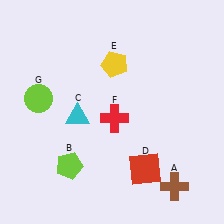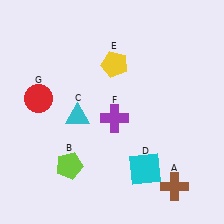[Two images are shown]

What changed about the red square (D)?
In Image 1, D is red. In Image 2, it changed to cyan.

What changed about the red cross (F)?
In Image 1, F is red. In Image 2, it changed to purple.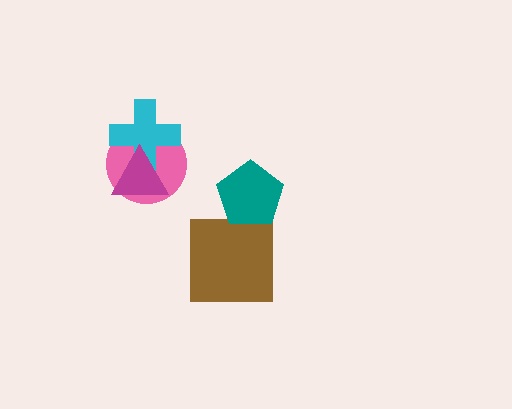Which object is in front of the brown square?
The teal pentagon is in front of the brown square.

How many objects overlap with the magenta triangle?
2 objects overlap with the magenta triangle.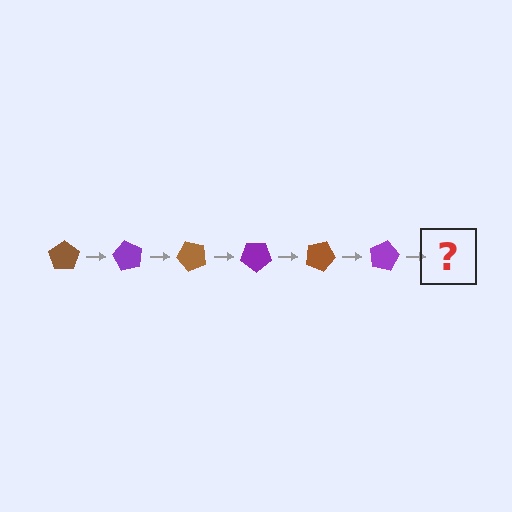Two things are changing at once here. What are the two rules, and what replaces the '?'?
The two rules are that it rotates 60 degrees each step and the color cycles through brown and purple. The '?' should be a brown pentagon, rotated 360 degrees from the start.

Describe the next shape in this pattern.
It should be a brown pentagon, rotated 360 degrees from the start.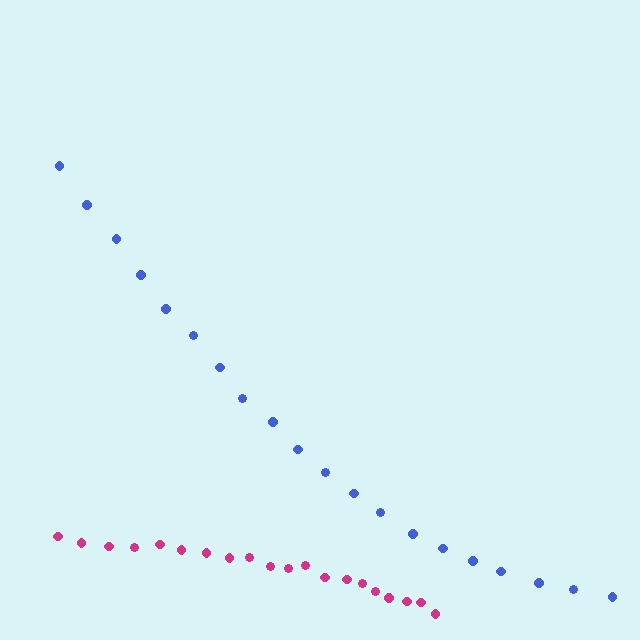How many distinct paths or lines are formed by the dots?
There are 2 distinct paths.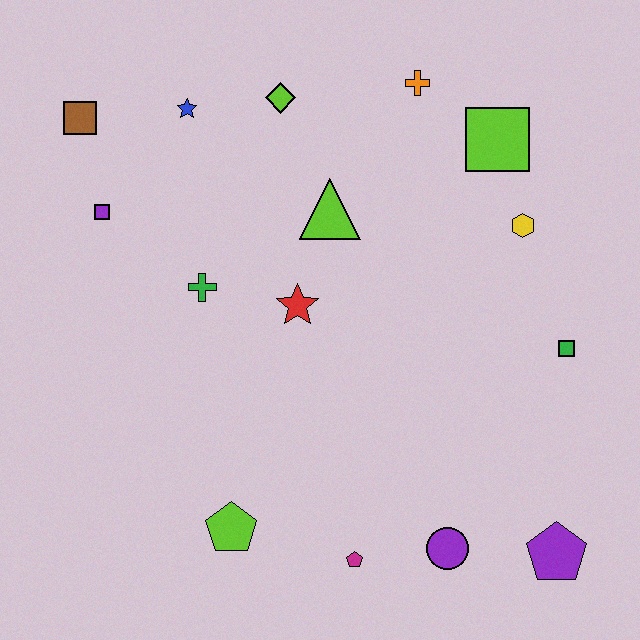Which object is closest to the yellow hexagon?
The lime square is closest to the yellow hexagon.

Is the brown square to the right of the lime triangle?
No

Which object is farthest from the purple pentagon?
The brown square is farthest from the purple pentagon.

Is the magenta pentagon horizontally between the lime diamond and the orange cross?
Yes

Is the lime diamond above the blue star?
Yes